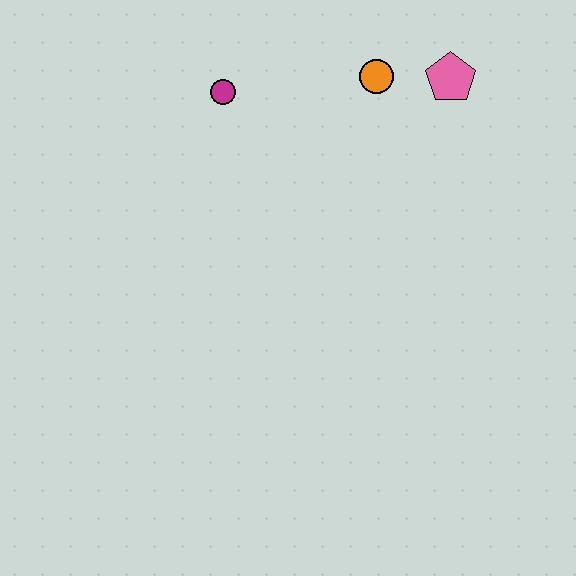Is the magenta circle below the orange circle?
Yes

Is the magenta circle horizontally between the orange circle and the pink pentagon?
No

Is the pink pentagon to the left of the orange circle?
No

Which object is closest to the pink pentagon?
The orange circle is closest to the pink pentagon.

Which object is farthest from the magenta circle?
The pink pentagon is farthest from the magenta circle.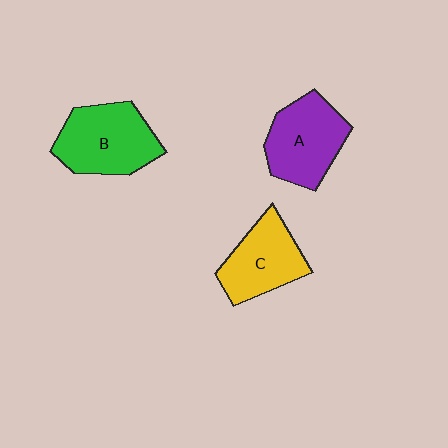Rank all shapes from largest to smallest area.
From largest to smallest: B (green), A (purple), C (yellow).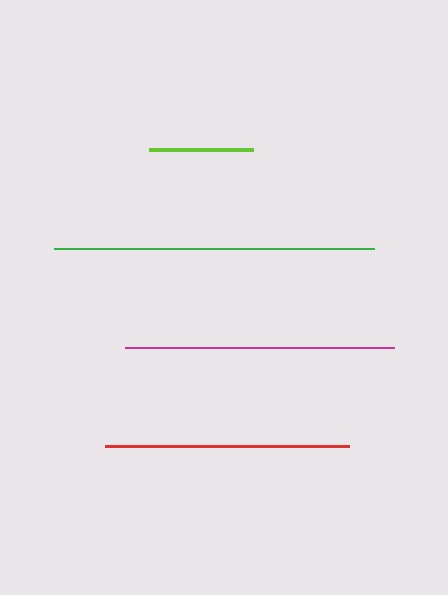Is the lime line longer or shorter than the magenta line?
The magenta line is longer than the lime line.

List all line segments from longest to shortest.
From longest to shortest: green, magenta, red, lime.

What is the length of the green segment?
The green segment is approximately 320 pixels long.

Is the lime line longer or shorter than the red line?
The red line is longer than the lime line.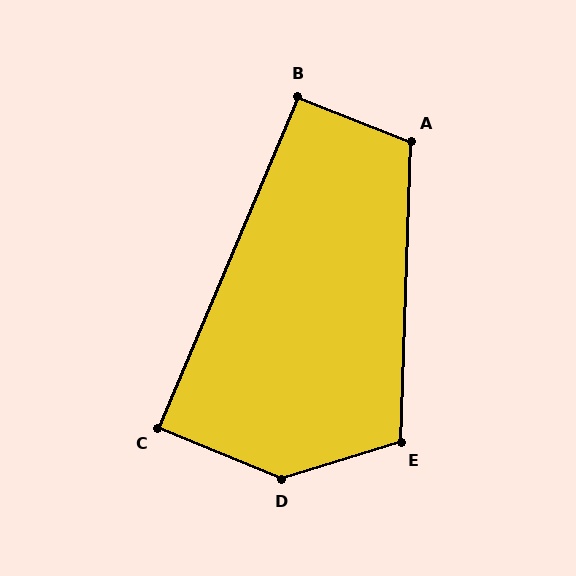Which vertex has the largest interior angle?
D, at approximately 140 degrees.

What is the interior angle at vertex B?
Approximately 91 degrees (approximately right).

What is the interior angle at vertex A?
Approximately 109 degrees (obtuse).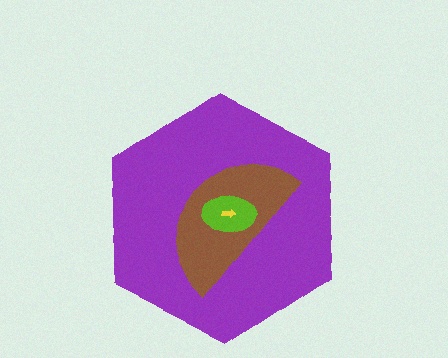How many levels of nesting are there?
4.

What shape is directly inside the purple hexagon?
The brown semicircle.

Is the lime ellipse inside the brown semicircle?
Yes.